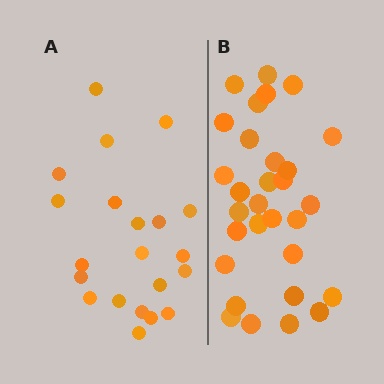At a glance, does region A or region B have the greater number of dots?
Region B (the right region) has more dots.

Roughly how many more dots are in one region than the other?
Region B has roughly 8 or so more dots than region A.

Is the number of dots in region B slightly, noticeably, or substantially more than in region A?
Region B has noticeably more, but not dramatically so. The ratio is roughly 1.4 to 1.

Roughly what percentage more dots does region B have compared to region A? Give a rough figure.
About 45% more.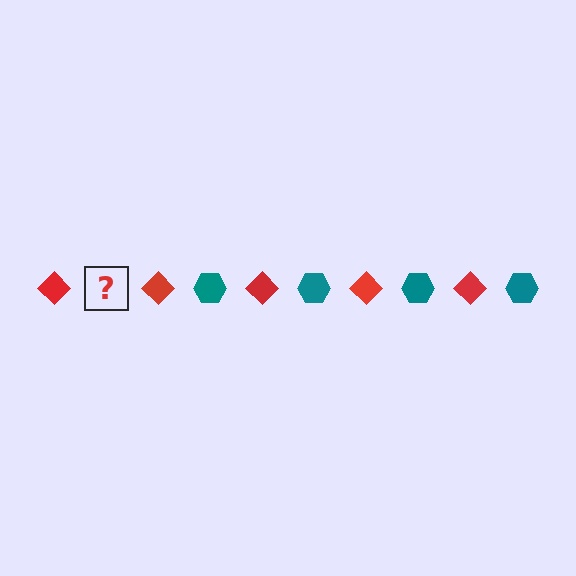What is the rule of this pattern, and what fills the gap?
The rule is that the pattern alternates between red diamond and teal hexagon. The gap should be filled with a teal hexagon.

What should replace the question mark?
The question mark should be replaced with a teal hexagon.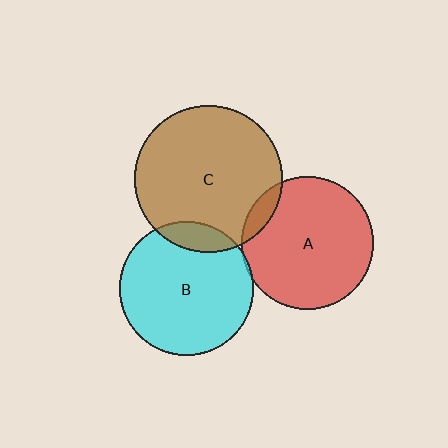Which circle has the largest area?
Circle C (brown).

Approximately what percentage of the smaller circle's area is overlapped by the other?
Approximately 5%.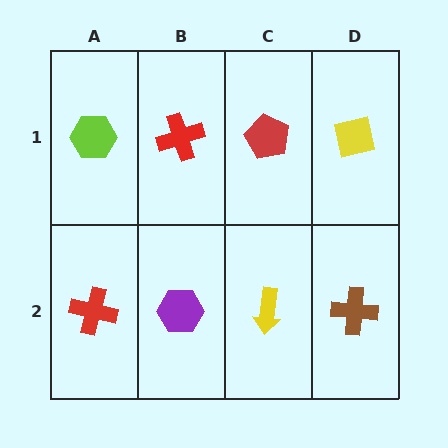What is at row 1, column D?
A yellow square.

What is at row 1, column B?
A red cross.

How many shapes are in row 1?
4 shapes.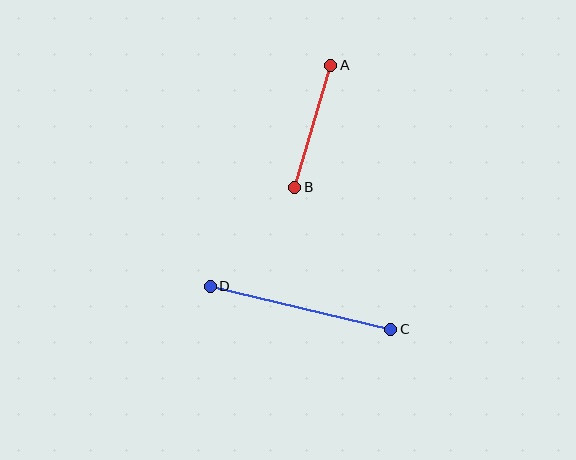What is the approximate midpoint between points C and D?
The midpoint is at approximately (301, 308) pixels.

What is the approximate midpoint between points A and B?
The midpoint is at approximately (313, 126) pixels.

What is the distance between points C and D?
The distance is approximately 185 pixels.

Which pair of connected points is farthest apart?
Points C and D are farthest apart.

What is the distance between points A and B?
The distance is approximately 127 pixels.